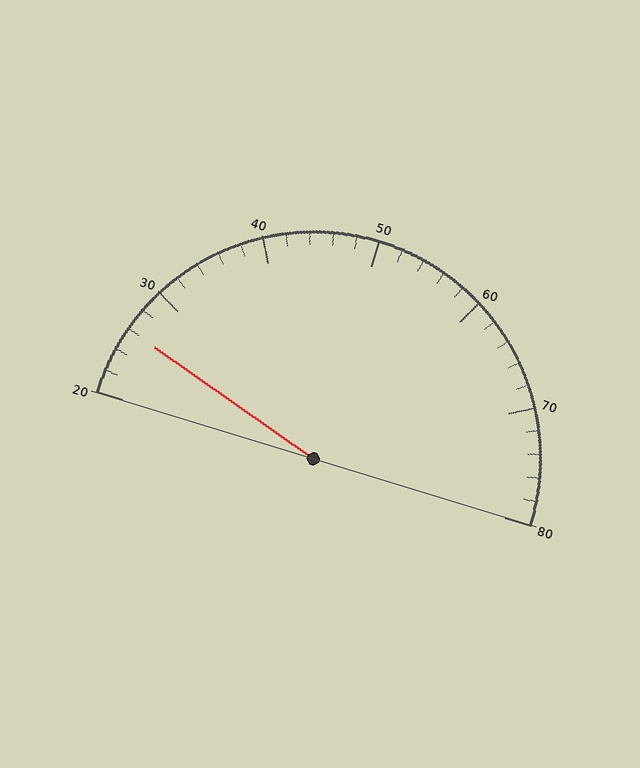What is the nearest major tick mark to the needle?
The nearest major tick mark is 30.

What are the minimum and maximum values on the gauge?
The gauge ranges from 20 to 80.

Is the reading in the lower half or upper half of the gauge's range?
The reading is in the lower half of the range (20 to 80).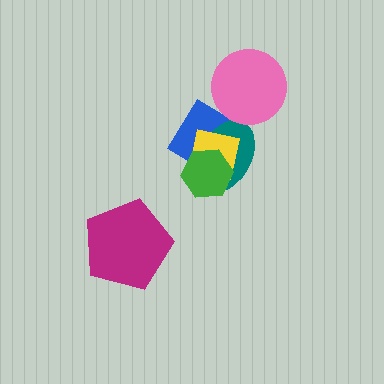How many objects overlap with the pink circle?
0 objects overlap with the pink circle.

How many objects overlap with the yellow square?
3 objects overlap with the yellow square.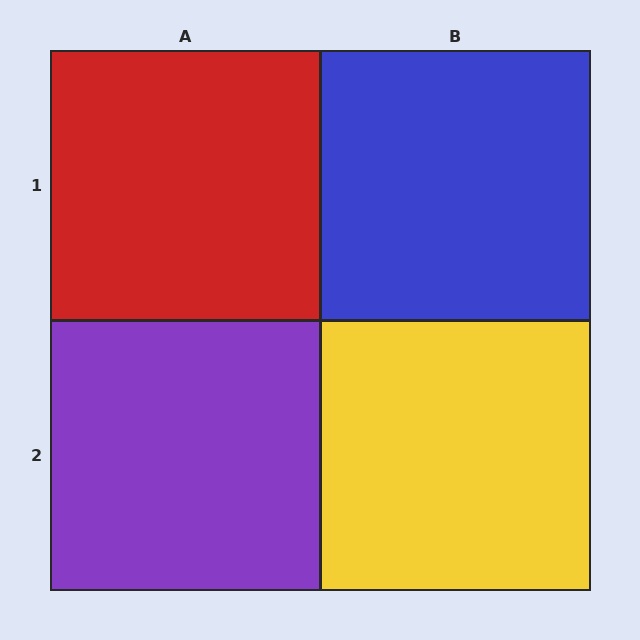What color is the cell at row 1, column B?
Blue.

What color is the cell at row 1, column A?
Red.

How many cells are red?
1 cell is red.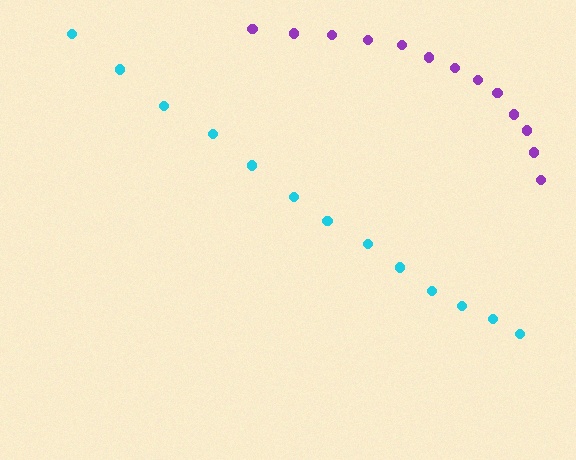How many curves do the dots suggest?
There are 2 distinct paths.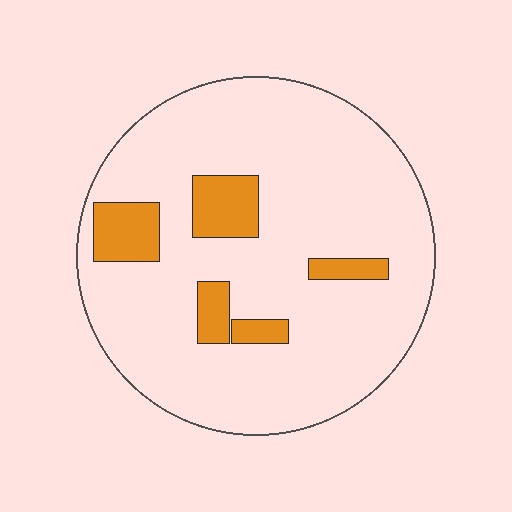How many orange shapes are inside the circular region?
5.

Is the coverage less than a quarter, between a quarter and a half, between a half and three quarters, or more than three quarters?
Less than a quarter.